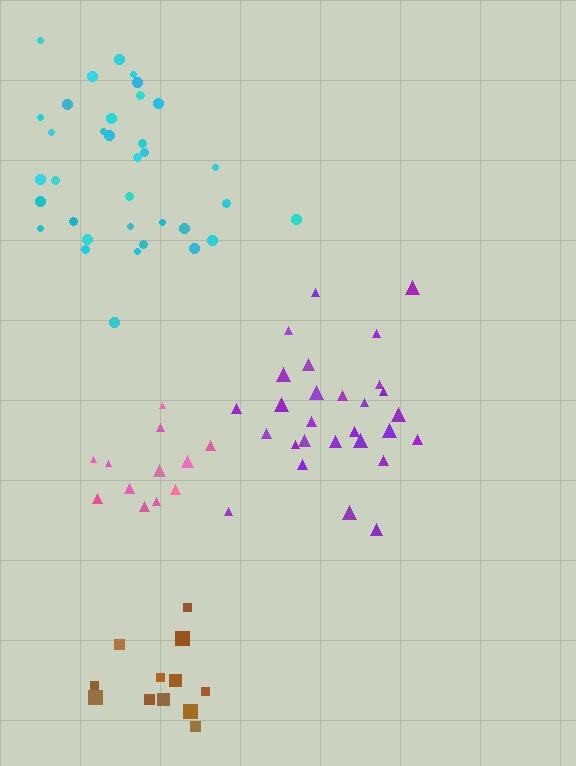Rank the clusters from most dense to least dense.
pink, purple, brown, cyan.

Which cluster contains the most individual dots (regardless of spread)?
Cyan (35).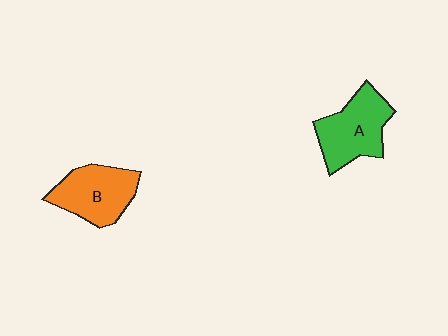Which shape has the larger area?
Shape A (green).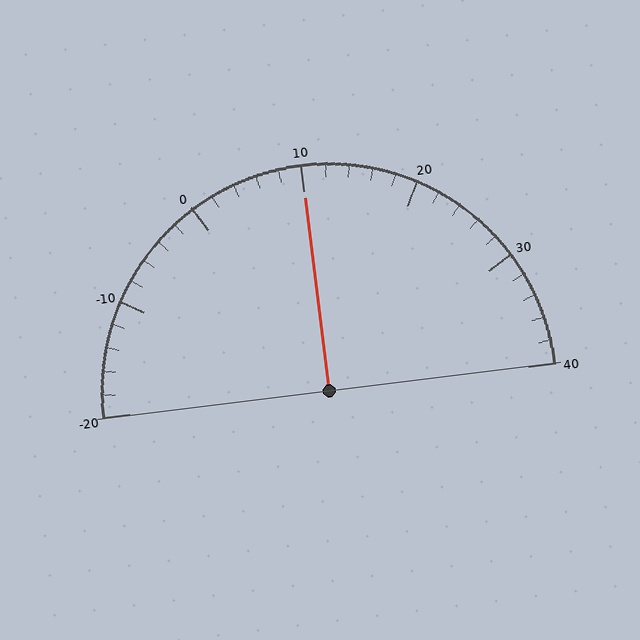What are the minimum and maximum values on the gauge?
The gauge ranges from -20 to 40.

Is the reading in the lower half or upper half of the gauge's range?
The reading is in the upper half of the range (-20 to 40).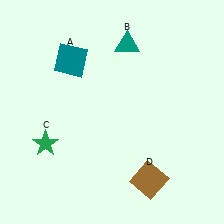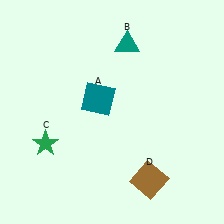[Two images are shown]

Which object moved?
The teal square (A) moved down.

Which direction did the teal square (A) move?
The teal square (A) moved down.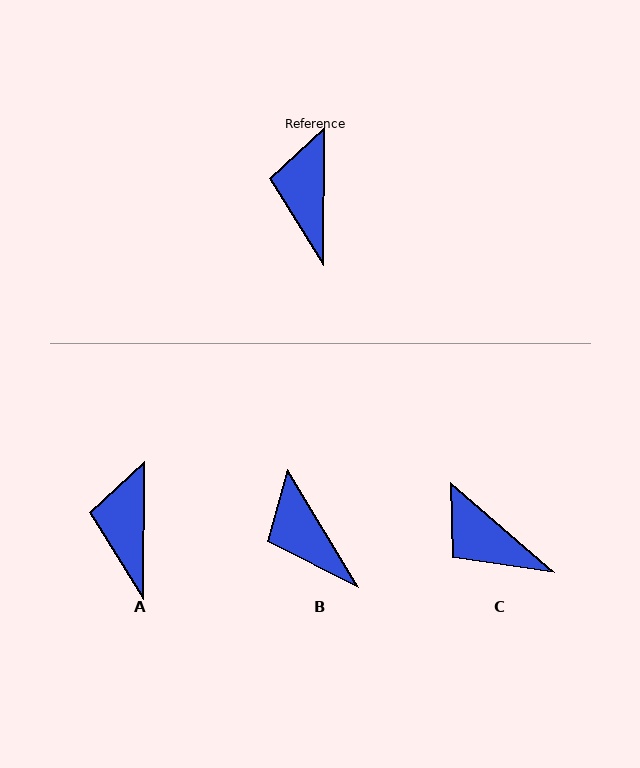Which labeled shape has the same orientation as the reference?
A.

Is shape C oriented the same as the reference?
No, it is off by about 50 degrees.